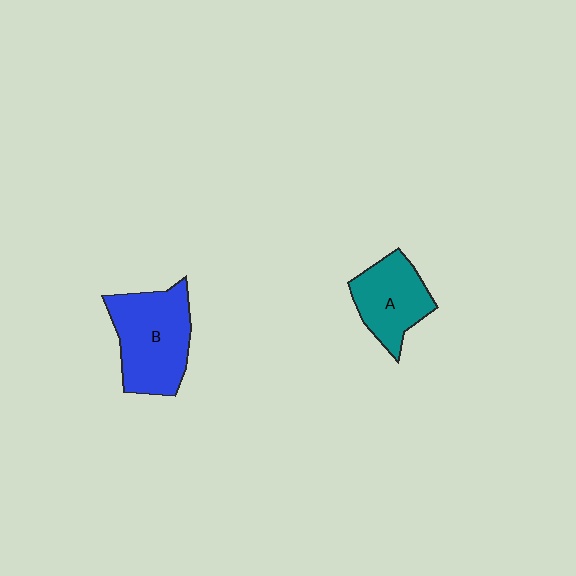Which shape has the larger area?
Shape B (blue).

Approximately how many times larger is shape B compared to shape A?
Approximately 1.4 times.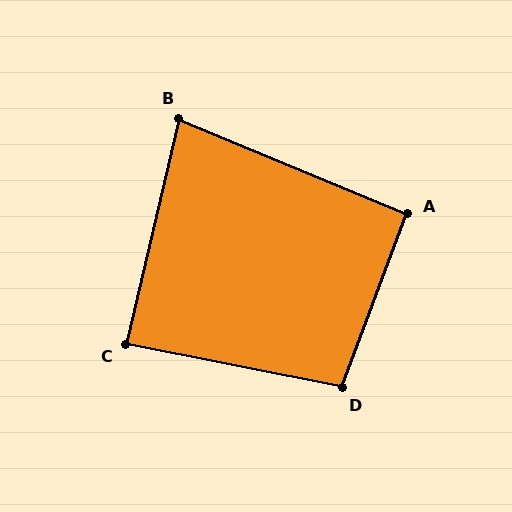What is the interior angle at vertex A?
Approximately 92 degrees (approximately right).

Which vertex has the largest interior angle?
D, at approximately 99 degrees.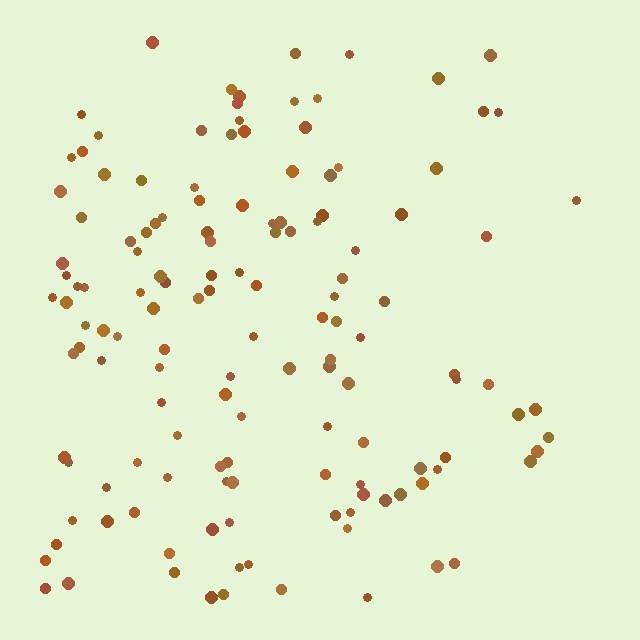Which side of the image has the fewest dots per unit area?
The right.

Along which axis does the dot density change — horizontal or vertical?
Horizontal.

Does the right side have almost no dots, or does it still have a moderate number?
Still a moderate number, just noticeably fewer than the left.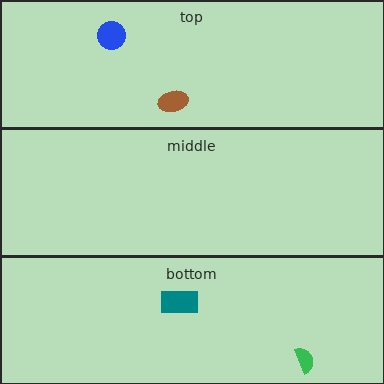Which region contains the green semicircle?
The bottom region.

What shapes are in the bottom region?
The teal rectangle, the green semicircle.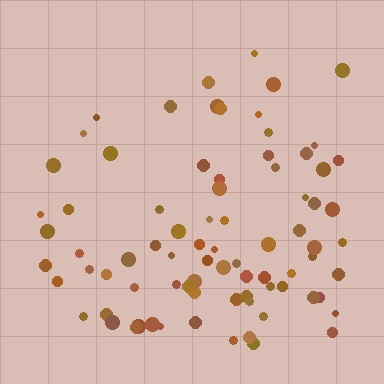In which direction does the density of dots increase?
From top to bottom, with the bottom side densest.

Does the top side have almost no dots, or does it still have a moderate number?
Still a moderate number, just noticeably fewer than the bottom.